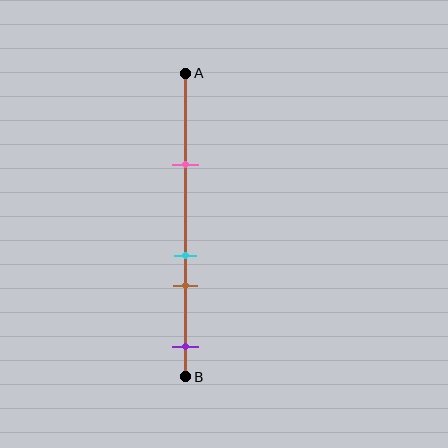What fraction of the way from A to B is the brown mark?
The brown mark is approximately 70% (0.7) of the way from A to B.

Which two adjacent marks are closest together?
The cyan and brown marks are the closest adjacent pair.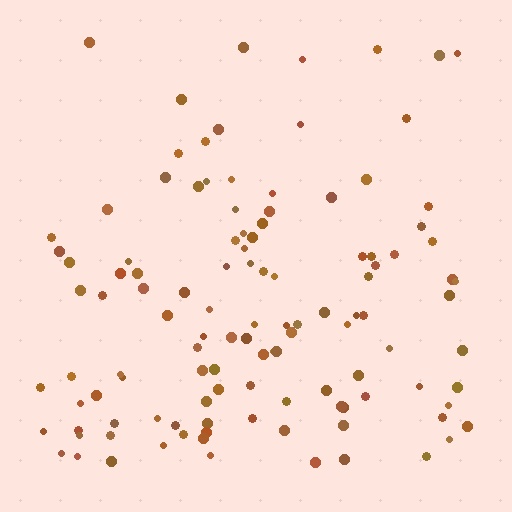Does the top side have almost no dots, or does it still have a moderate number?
Still a moderate number, just noticeably fewer than the bottom.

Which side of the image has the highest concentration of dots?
The bottom.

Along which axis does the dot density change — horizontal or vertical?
Vertical.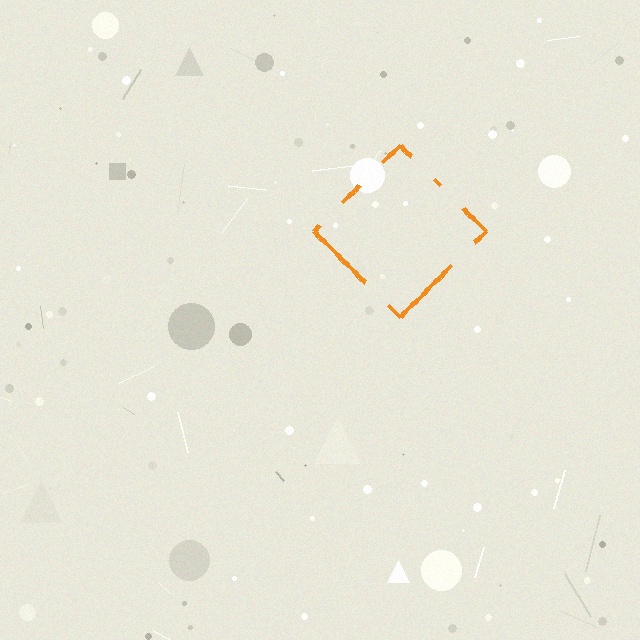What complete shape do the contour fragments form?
The contour fragments form a diamond.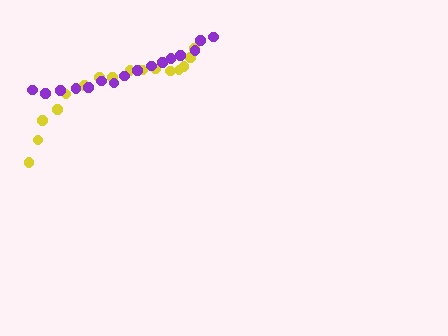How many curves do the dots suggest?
There are 2 distinct paths.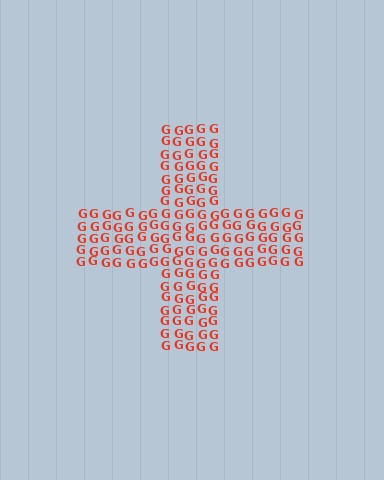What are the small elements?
The small elements are letter G's.